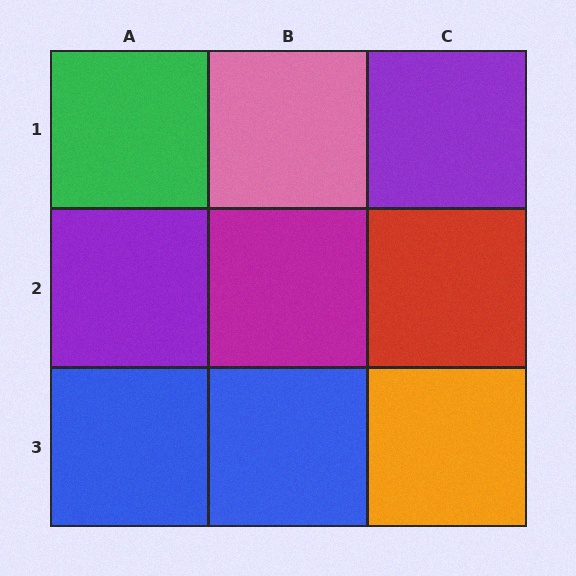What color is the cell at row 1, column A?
Green.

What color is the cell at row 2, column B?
Magenta.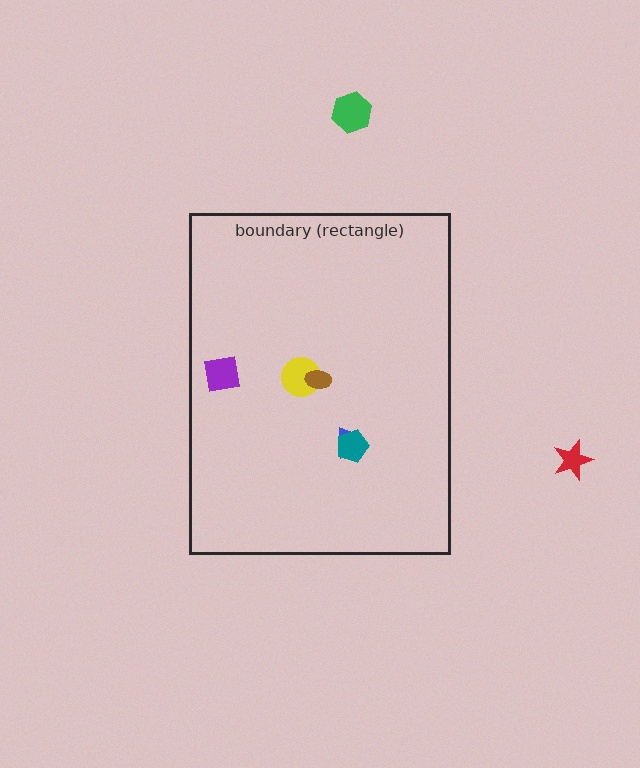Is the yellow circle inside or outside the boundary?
Inside.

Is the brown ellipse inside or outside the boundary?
Inside.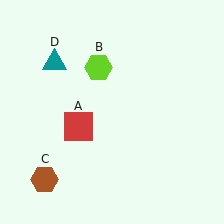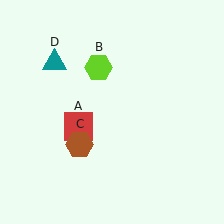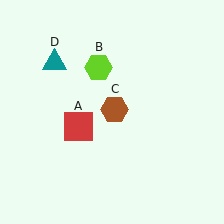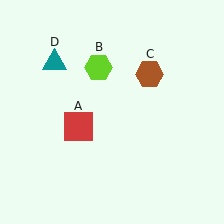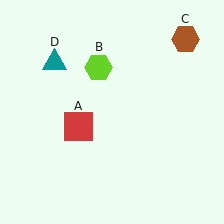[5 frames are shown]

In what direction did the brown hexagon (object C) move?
The brown hexagon (object C) moved up and to the right.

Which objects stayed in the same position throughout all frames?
Red square (object A) and lime hexagon (object B) and teal triangle (object D) remained stationary.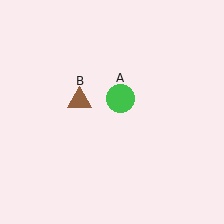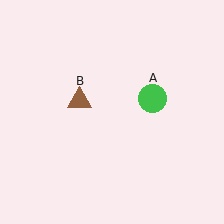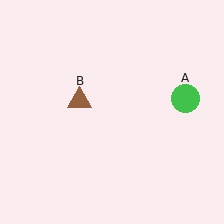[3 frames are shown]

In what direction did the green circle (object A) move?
The green circle (object A) moved right.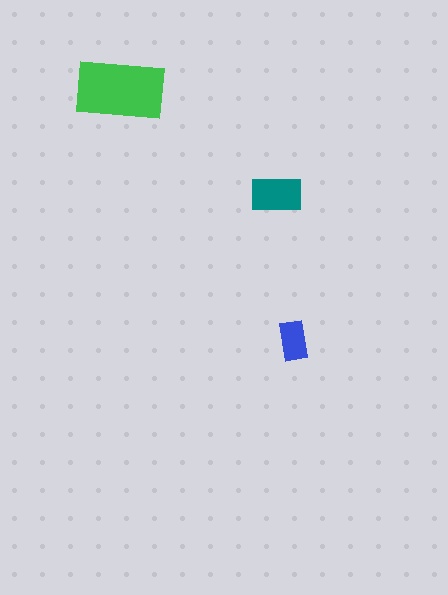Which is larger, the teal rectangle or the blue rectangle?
The teal one.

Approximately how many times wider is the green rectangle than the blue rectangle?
About 2 times wider.